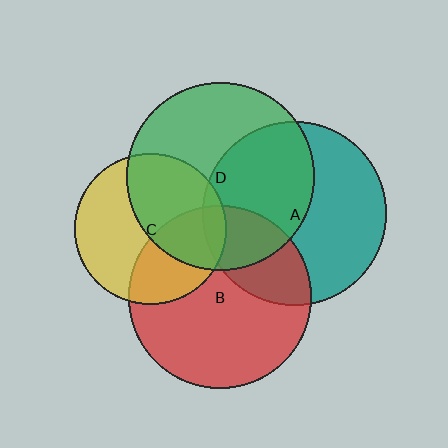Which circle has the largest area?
Circle D (green).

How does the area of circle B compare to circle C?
Approximately 1.5 times.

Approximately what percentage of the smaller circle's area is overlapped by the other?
Approximately 5%.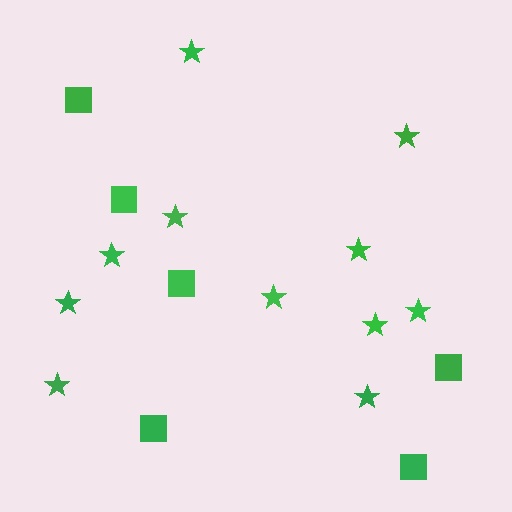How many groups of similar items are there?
There are 2 groups: one group of squares (6) and one group of stars (11).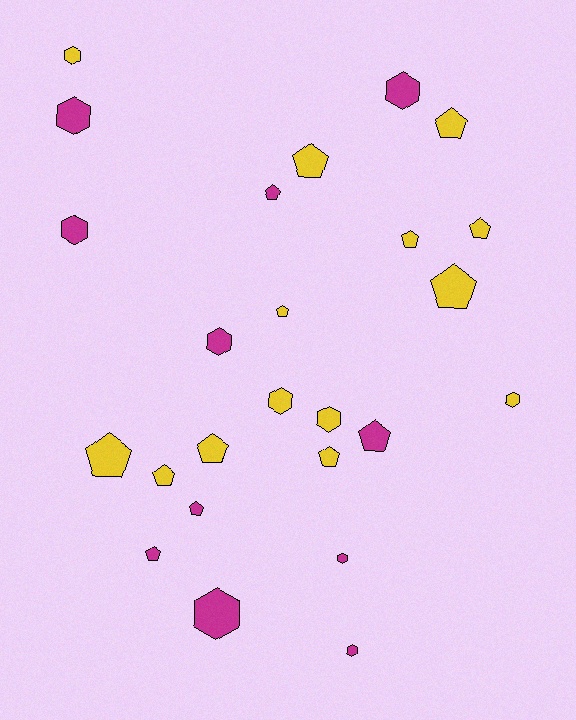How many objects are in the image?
There are 25 objects.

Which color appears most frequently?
Yellow, with 14 objects.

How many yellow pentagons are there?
There are 10 yellow pentagons.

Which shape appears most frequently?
Pentagon, with 14 objects.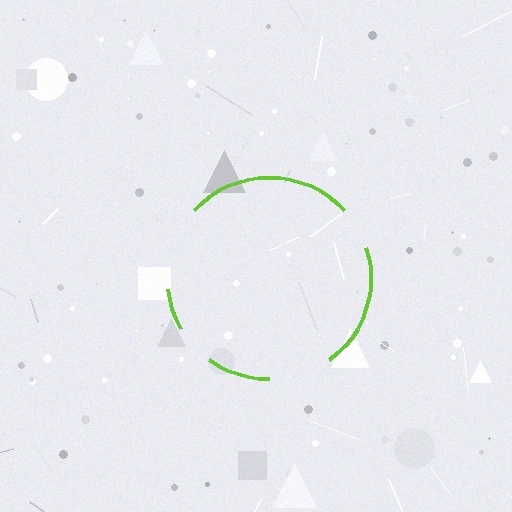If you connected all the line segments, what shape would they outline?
They would outline a circle.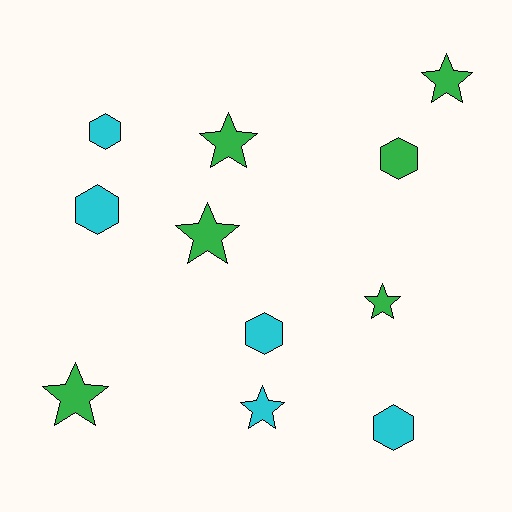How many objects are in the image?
There are 11 objects.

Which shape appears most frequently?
Star, with 6 objects.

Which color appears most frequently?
Green, with 6 objects.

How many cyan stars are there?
There is 1 cyan star.